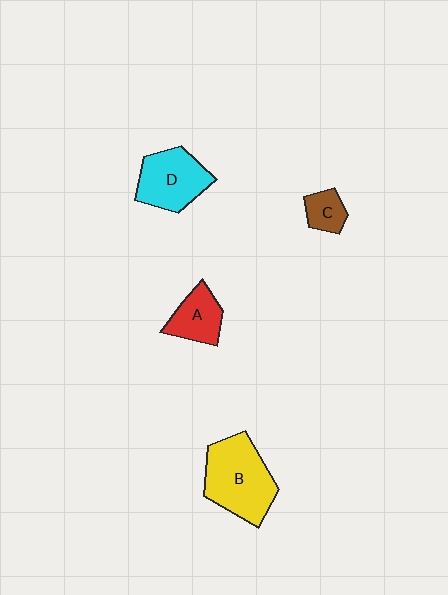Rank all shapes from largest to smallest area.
From largest to smallest: B (yellow), D (cyan), A (red), C (brown).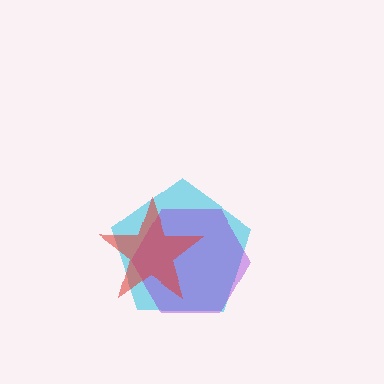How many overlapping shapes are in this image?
There are 3 overlapping shapes in the image.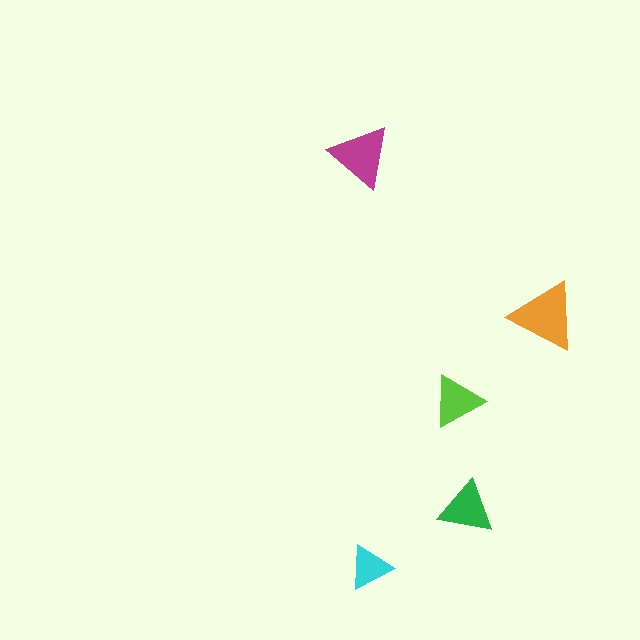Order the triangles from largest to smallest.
the orange one, the magenta one, the green one, the lime one, the cyan one.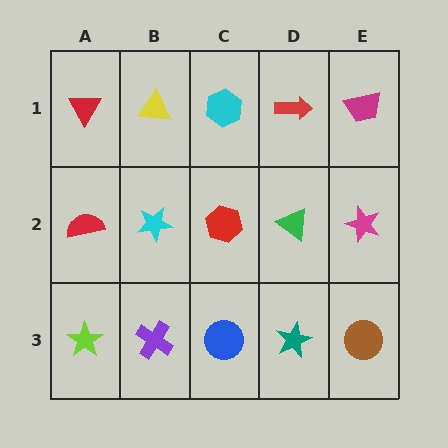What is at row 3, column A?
A lime star.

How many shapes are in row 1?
5 shapes.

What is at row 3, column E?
A brown circle.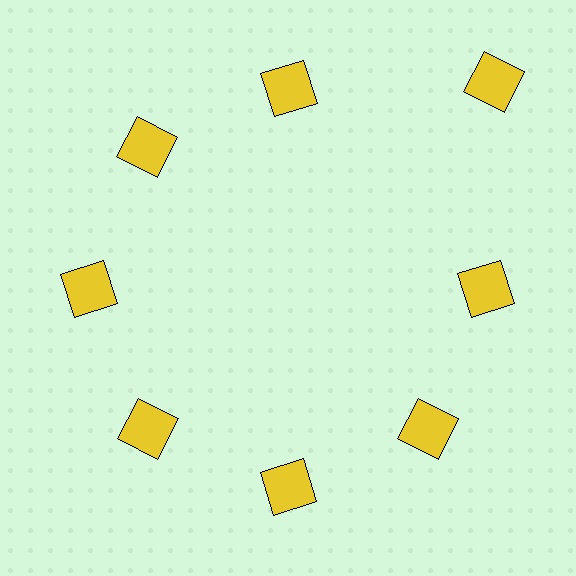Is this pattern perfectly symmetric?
No. The 8 yellow squares are arranged in a ring, but one element near the 2 o'clock position is pushed outward from the center, breaking the 8-fold rotational symmetry.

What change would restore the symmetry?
The symmetry would be restored by moving it inward, back onto the ring so that all 8 squares sit at equal angles and equal distance from the center.